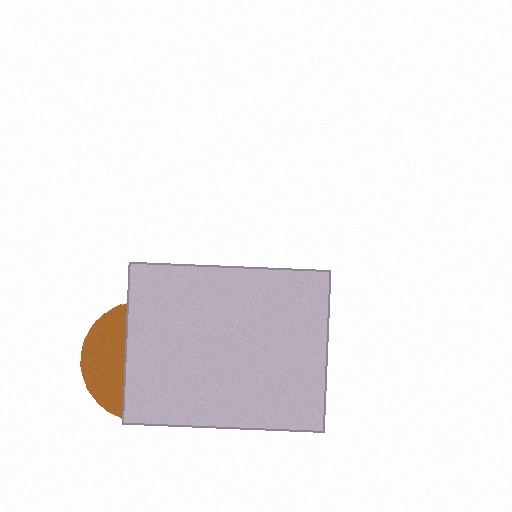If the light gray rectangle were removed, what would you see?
You would see the complete brown circle.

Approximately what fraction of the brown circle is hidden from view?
Roughly 66% of the brown circle is hidden behind the light gray rectangle.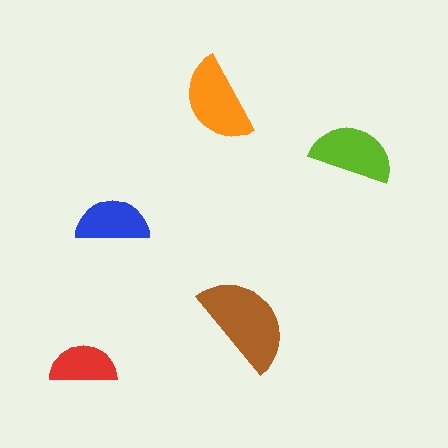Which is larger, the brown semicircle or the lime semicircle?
The brown one.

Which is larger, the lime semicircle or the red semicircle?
The lime one.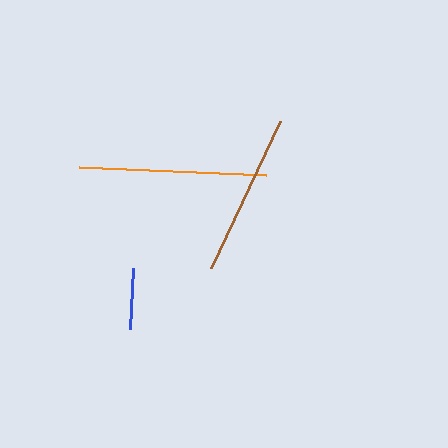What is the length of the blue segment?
The blue segment is approximately 61 pixels long.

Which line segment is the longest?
The orange line is the longest at approximately 187 pixels.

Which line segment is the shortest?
The blue line is the shortest at approximately 61 pixels.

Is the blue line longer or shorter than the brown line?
The brown line is longer than the blue line.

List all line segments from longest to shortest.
From longest to shortest: orange, brown, blue.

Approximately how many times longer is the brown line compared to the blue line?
The brown line is approximately 2.6 times the length of the blue line.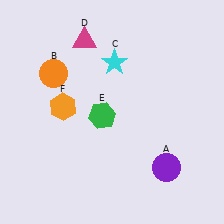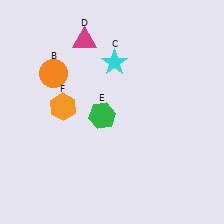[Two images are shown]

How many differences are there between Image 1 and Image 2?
There is 1 difference between the two images.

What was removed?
The purple circle (A) was removed in Image 2.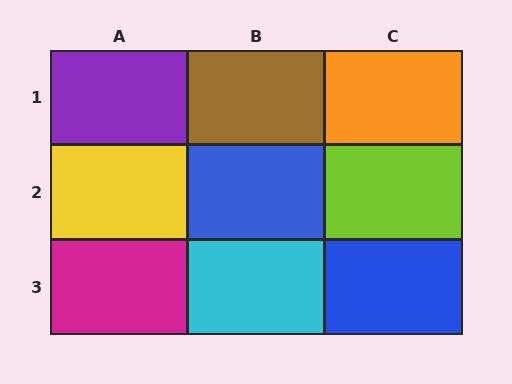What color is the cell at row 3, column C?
Blue.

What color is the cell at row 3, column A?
Magenta.